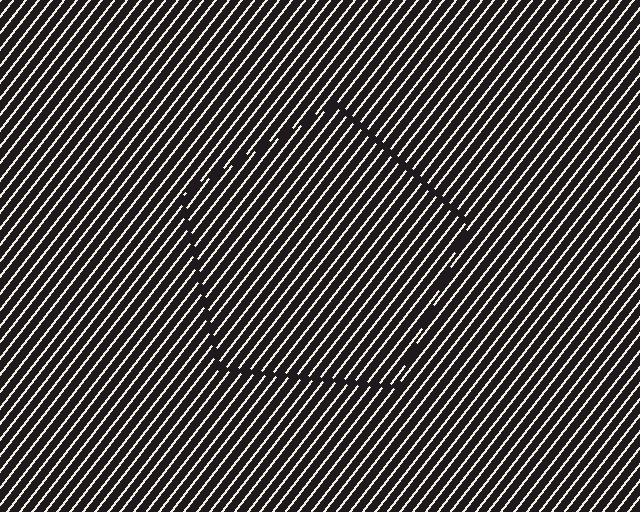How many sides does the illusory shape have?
5 sides — the line-ends trace a pentagon.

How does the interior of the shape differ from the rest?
The interior of the shape contains the same grating, shifted by half a period — the contour is defined by the phase discontinuity where line-ends from the inner and outer gratings abut.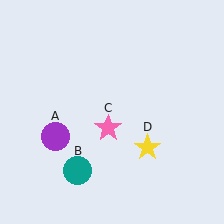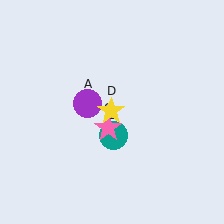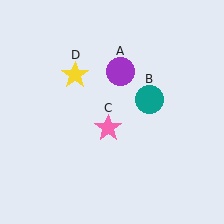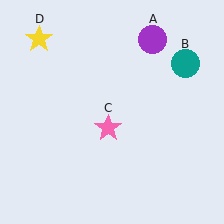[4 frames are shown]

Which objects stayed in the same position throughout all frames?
Pink star (object C) remained stationary.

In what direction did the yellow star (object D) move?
The yellow star (object D) moved up and to the left.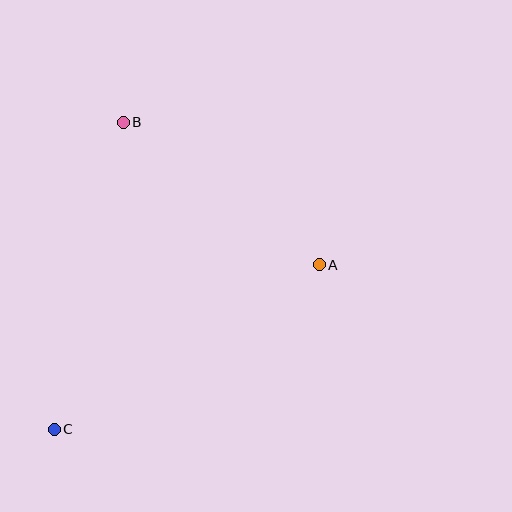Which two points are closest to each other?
Points A and B are closest to each other.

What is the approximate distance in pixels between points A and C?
The distance between A and C is approximately 312 pixels.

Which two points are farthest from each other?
Points B and C are farthest from each other.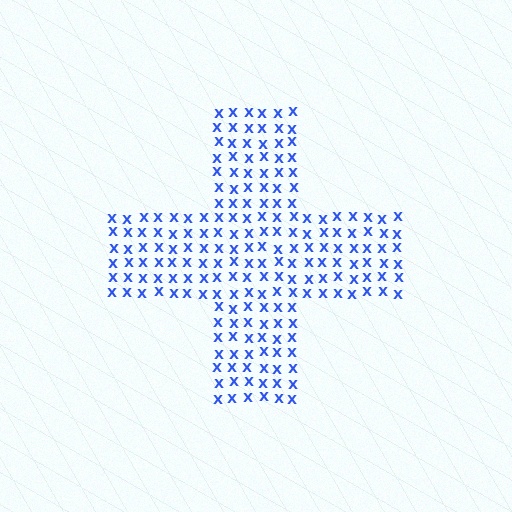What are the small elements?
The small elements are letter X's.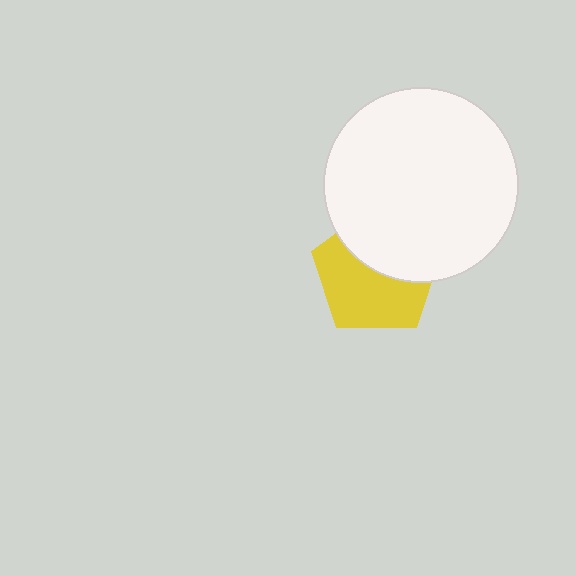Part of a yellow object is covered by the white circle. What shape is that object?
It is a pentagon.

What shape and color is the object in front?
The object in front is a white circle.